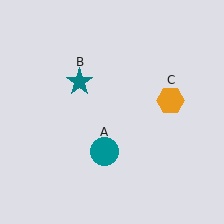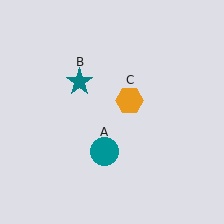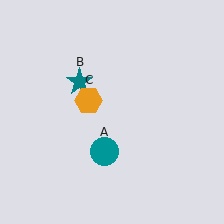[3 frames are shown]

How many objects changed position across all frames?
1 object changed position: orange hexagon (object C).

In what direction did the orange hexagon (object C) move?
The orange hexagon (object C) moved left.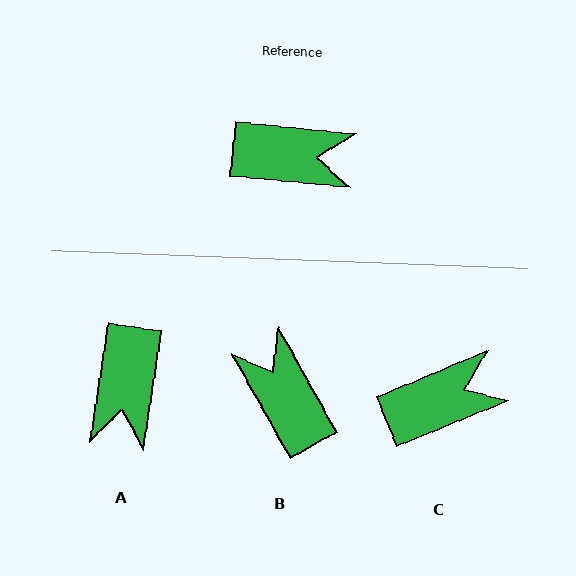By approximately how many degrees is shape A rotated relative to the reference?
Approximately 93 degrees clockwise.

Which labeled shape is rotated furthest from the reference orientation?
B, about 125 degrees away.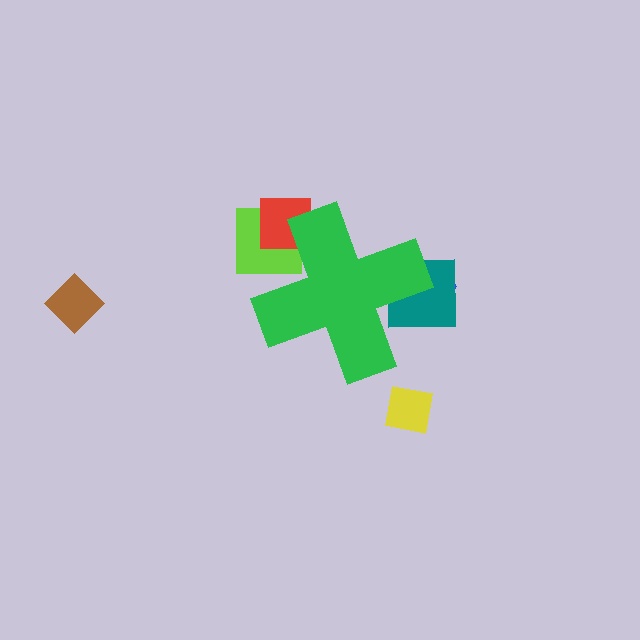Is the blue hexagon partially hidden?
Yes, the blue hexagon is partially hidden behind the green cross.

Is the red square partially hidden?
Yes, the red square is partially hidden behind the green cross.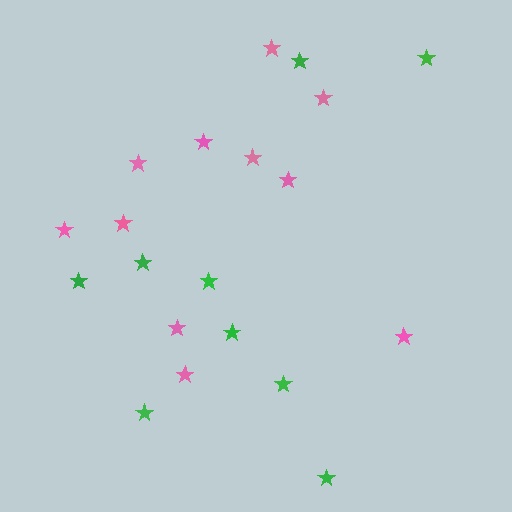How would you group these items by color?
There are 2 groups: one group of green stars (9) and one group of pink stars (11).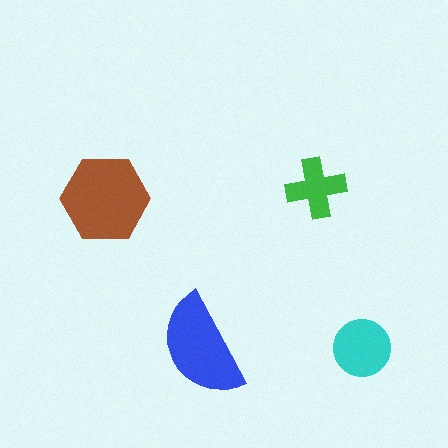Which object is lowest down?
The blue semicircle is bottommost.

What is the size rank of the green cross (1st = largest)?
4th.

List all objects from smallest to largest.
The green cross, the cyan circle, the blue semicircle, the brown hexagon.